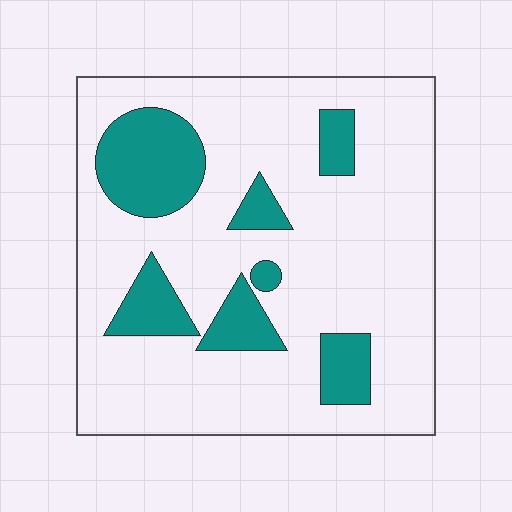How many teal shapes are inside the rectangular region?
7.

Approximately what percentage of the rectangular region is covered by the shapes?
Approximately 20%.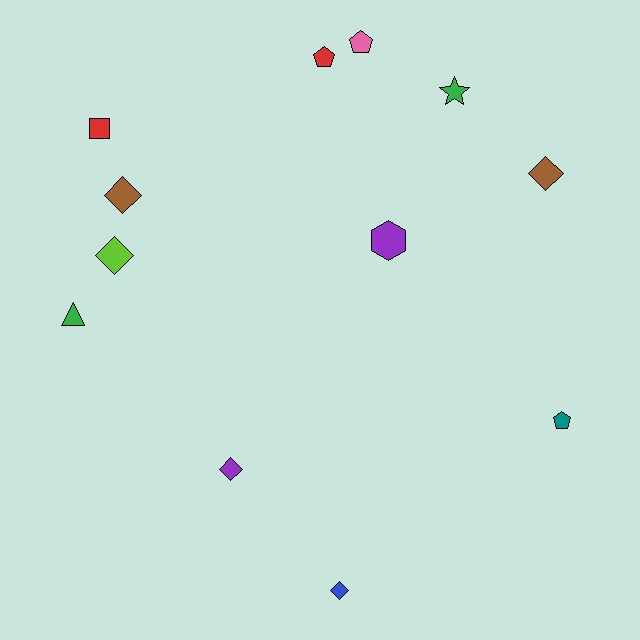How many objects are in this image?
There are 12 objects.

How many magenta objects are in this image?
There are no magenta objects.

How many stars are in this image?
There is 1 star.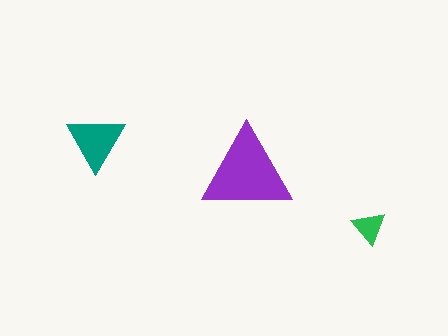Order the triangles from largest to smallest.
the purple one, the teal one, the green one.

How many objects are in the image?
There are 3 objects in the image.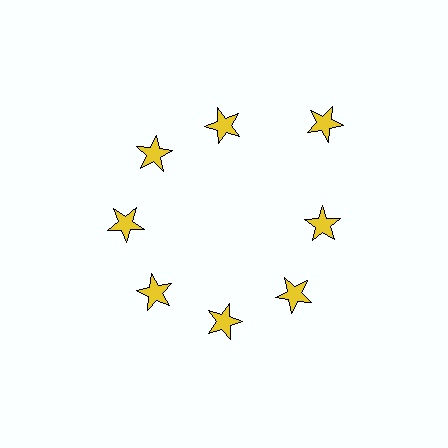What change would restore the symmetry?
The symmetry would be restored by moving it inward, back onto the ring so that all 8 stars sit at equal angles and equal distance from the center.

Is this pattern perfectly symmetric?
No. The 8 yellow stars are arranged in a ring, but one element near the 2 o'clock position is pushed outward from the center, breaking the 8-fold rotational symmetry.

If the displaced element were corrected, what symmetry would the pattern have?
It would have 8-fold rotational symmetry — the pattern would map onto itself every 45 degrees.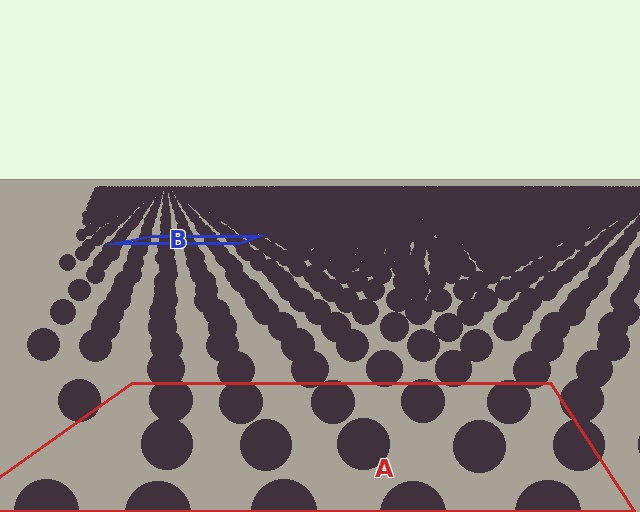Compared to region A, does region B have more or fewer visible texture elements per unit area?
Region B has more texture elements per unit area — they are packed more densely because it is farther away.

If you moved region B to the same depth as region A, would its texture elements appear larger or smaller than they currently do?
They would appear larger. At a closer depth, the same texture elements are projected at a bigger on-screen size.